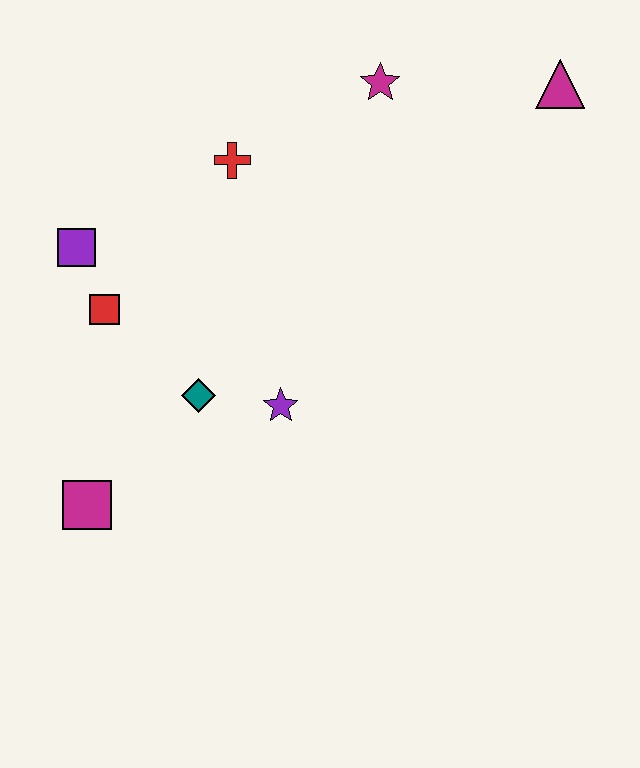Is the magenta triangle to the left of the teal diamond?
No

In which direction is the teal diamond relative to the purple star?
The teal diamond is to the left of the purple star.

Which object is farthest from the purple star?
The magenta triangle is farthest from the purple star.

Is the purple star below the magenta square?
No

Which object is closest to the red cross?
The magenta star is closest to the red cross.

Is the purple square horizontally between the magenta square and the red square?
No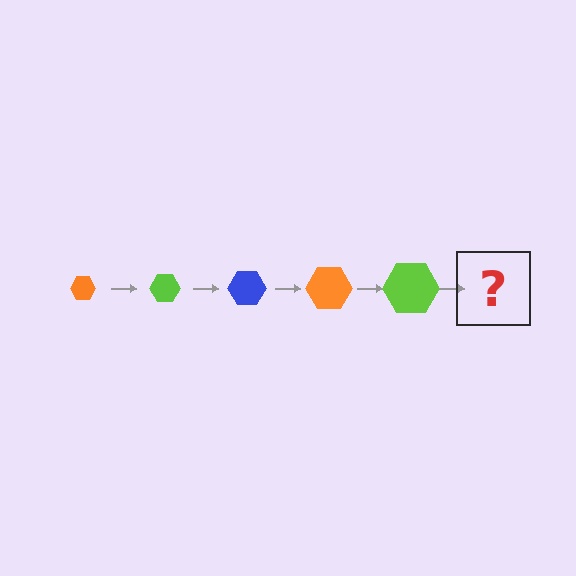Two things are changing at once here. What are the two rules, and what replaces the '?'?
The two rules are that the hexagon grows larger each step and the color cycles through orange, lime, and blue. The '?' should be a blue hexagon, larger than the previous one.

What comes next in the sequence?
The next element should be a blue hexagon, larger than the previous one.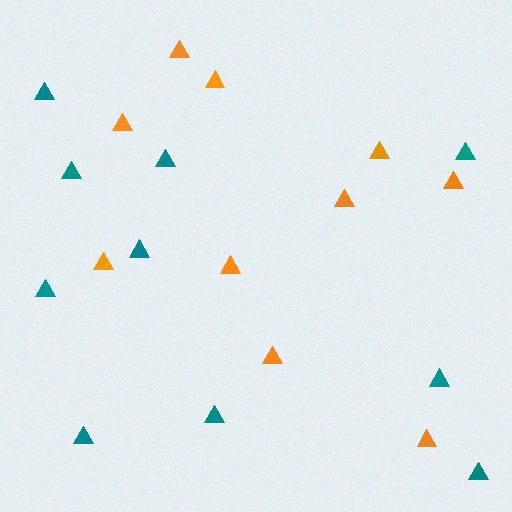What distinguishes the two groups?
There are 2 groups: one group of teal triangles (10) and one group of orange triangles (10).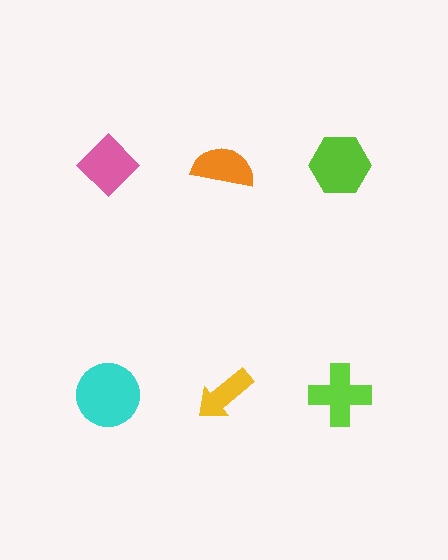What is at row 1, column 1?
A pink diamond.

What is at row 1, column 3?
A lime hexagon.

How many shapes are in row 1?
3 shapes.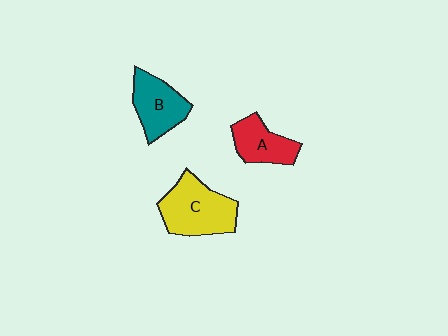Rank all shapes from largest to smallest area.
From largest to smallest: C (yellow), B (teal), A (red).